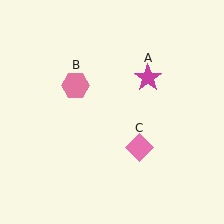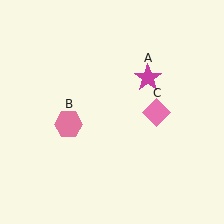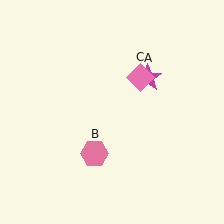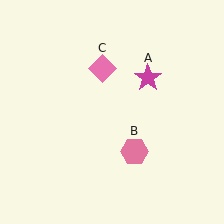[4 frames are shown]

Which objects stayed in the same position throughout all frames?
Magenta star (object A) remained stationary.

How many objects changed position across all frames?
2 objects changed position: pink hexagon (object B), pink diamond (object C).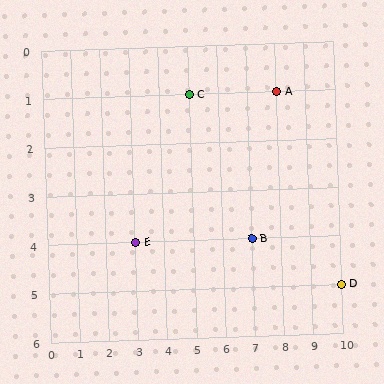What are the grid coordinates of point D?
Point D is at grid coordinates (10, 5).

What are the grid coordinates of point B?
Point B is at grid coordinates (7, 4).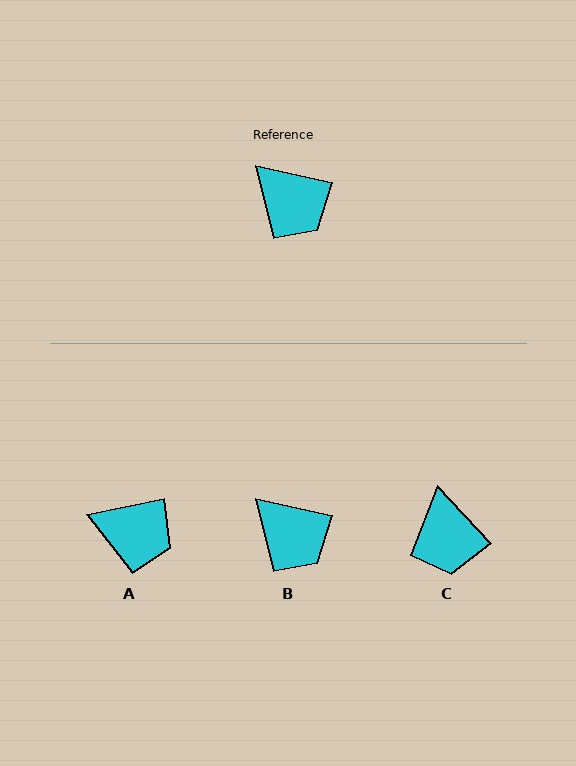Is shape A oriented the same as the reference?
No, it is off by about 24 degrees.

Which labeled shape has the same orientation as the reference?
B.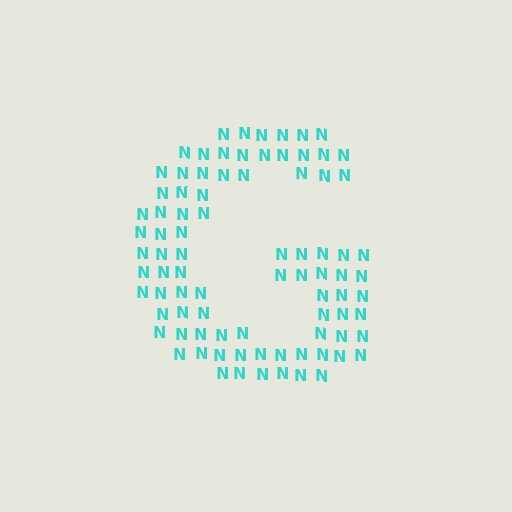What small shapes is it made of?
It is made of small letter N's.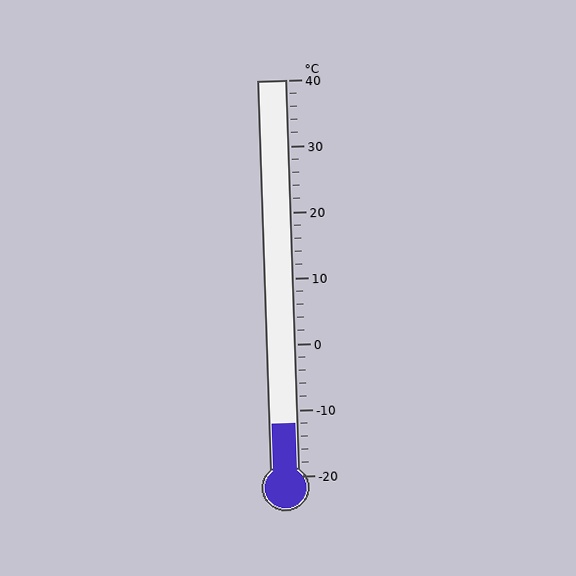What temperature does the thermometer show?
The thermometer shows approximately -12°C.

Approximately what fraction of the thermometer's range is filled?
The thermometer is filled to approximately 15% of its range.